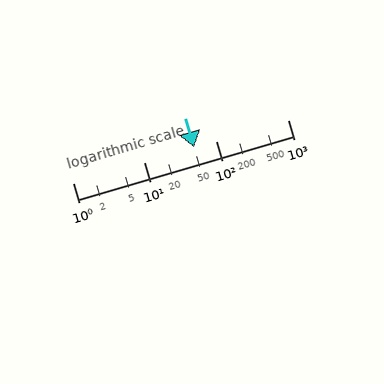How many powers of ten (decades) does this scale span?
The scale spans 3 decades, from 1 to 1000.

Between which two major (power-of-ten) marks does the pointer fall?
The pointer is between 10 and 100.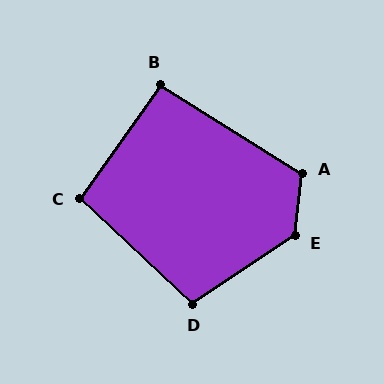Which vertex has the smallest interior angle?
B, at approximately 93 degrees.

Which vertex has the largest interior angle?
E, at approximately 131 degrees.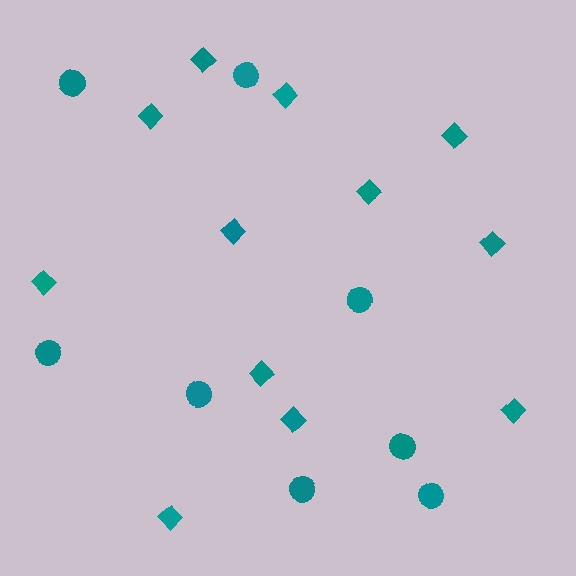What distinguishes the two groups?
There are 2 groups: one group of circles (8) and one group of diamonds (12).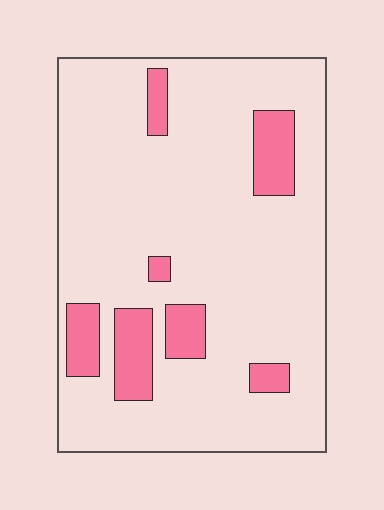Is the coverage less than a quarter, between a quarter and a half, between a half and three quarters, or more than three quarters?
Less than a quarter.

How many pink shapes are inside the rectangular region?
7.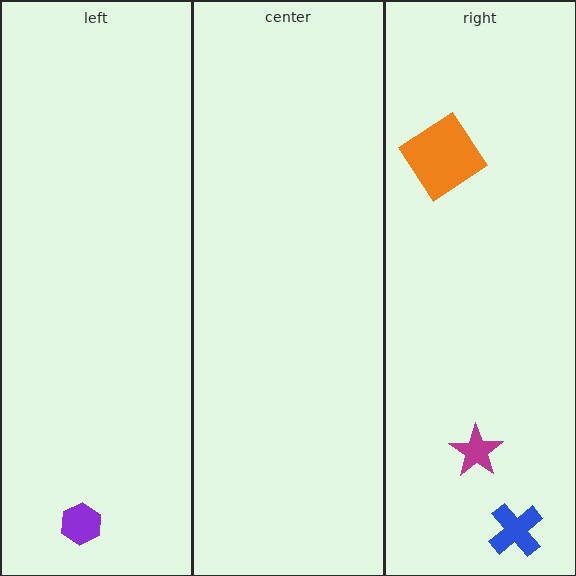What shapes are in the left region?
The purple hexagon.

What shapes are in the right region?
The magenta star, the orange diamond, the blue cross.